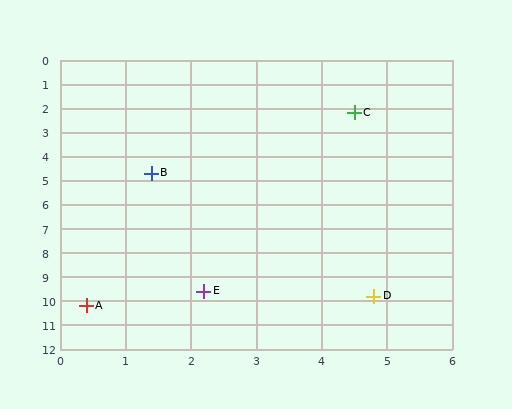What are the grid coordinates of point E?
Point E is at approximately (2.2, 9.6).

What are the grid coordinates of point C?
Point C is at approximately (4.5, 2.2).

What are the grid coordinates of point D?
Point D is at approximately (4.8, 9.8).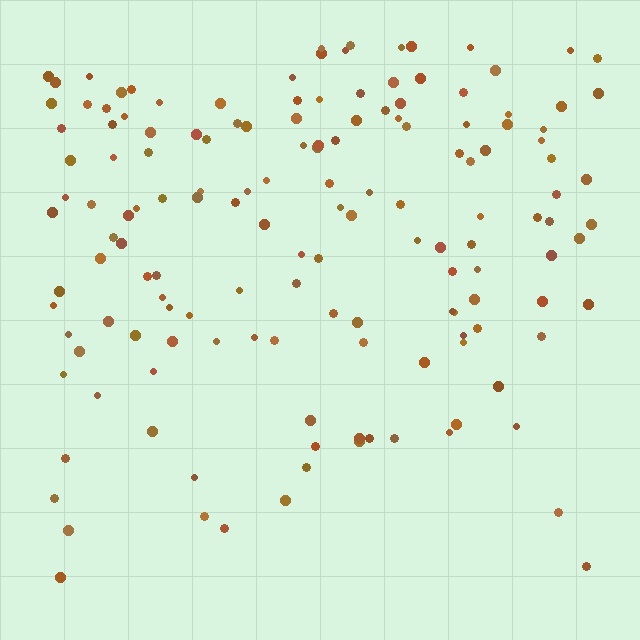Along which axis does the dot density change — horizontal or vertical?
Vertical.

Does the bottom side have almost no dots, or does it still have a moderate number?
Still a moderate number, just noticeably fewer than the top.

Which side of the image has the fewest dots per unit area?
The bottom.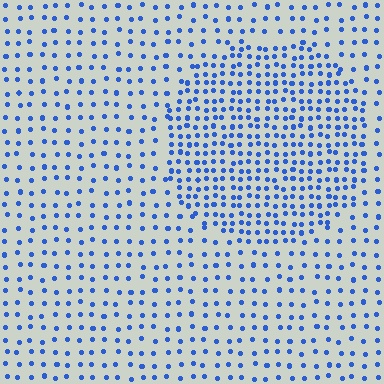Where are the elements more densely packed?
The elements are more densely packed inside the circle boundary.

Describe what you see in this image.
The image contains small blue elements arranged at two different densities. A circle-shaped region is visible where the elements are more densely packed than the surrounding area.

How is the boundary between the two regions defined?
The boundary is defined by a change in element density (approximately 2.0x ratio). All elements are the same color, size, and shape.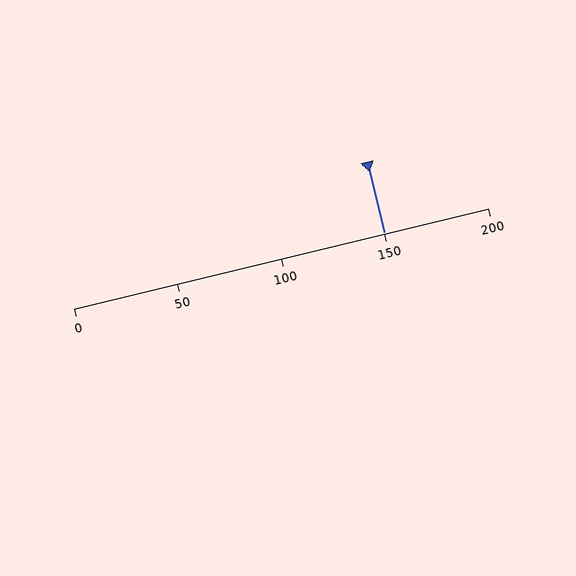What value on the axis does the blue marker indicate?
The marker indicates approximately 150.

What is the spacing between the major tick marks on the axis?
The major ticks are spaced 50 apart.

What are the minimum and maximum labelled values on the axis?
The axis runs from 0 to 200.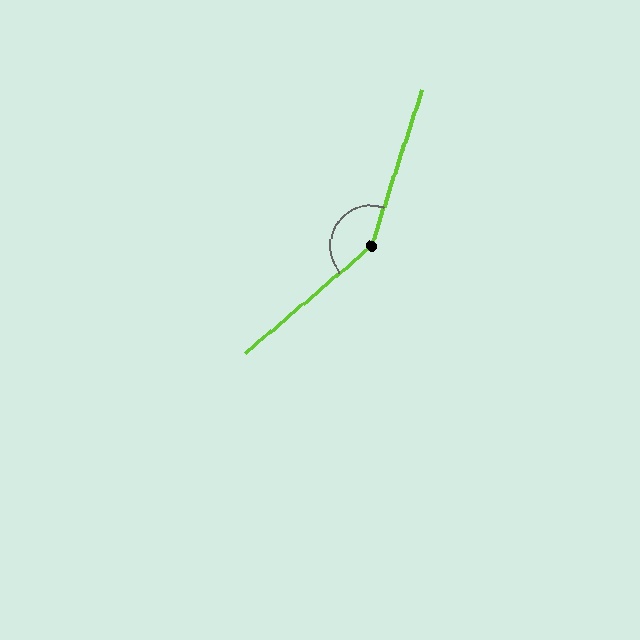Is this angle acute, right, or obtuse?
It is obtuse.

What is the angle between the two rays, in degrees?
Approximately 149 degrees.